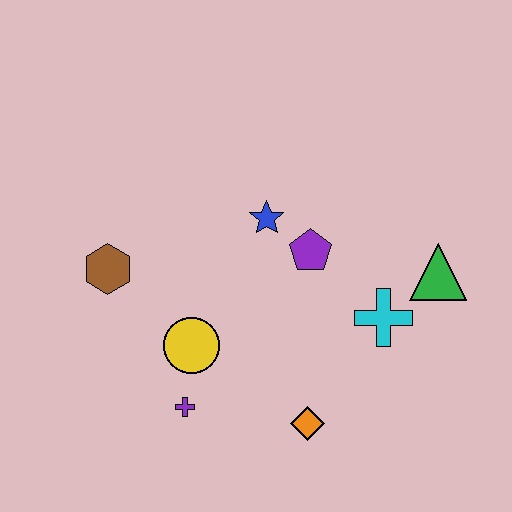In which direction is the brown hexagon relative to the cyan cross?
The brown hexagon is to the left of the cyan cross.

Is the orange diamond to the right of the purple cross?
Yes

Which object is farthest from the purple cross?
The green triangle is farthest from the purple cross.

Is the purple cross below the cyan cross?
Yes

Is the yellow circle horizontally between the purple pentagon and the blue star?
No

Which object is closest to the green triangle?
The cyan cross is closest to the green triangle.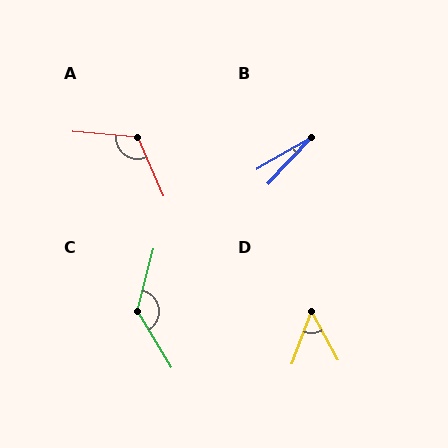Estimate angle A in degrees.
Approximately 118 degrees.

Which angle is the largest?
C, at approximately 134 degrees.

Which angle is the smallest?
B, at approximately 17 degrees.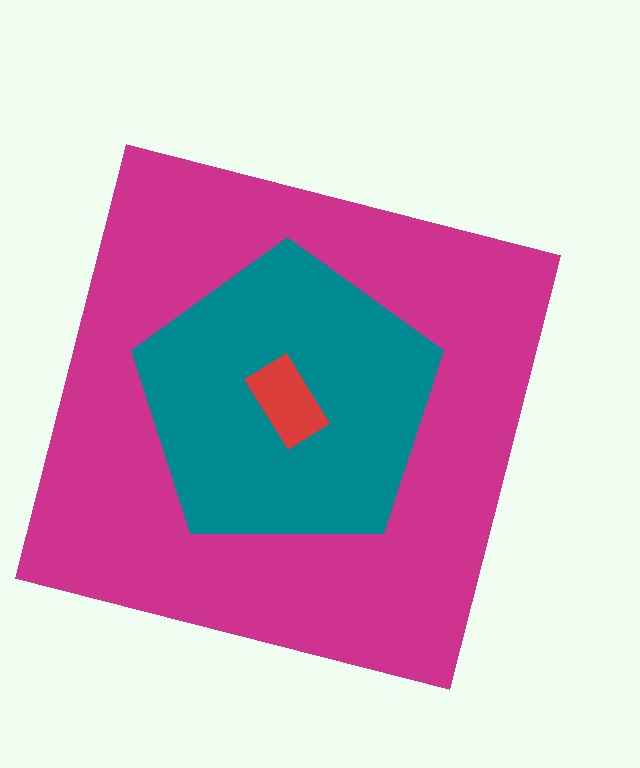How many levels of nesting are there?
3.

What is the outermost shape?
The magenta square.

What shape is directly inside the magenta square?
The teal pentagon.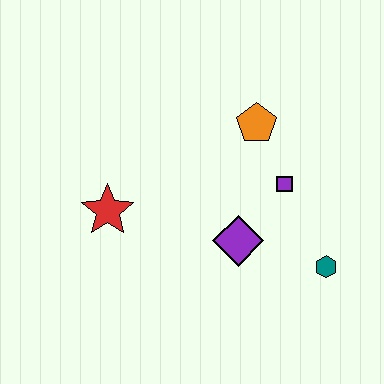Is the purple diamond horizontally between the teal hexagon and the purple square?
No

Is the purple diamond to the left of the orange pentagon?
Yes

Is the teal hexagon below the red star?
Yes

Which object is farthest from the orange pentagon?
The red star is farthest from the orange pentagon.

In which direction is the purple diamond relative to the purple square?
The purple diamond is below the purple square.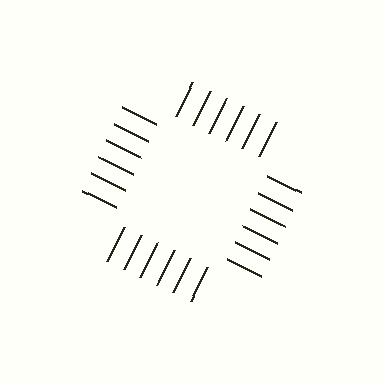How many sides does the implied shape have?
4 sides — the line-ends trace a square.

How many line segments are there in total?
24 — 6 along each of the 4 edges.